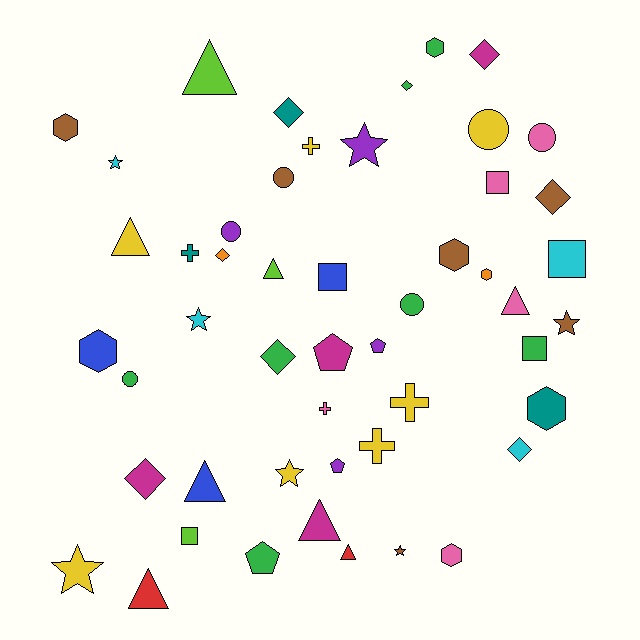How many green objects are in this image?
There are 7 green objects.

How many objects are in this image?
There are 50 objects.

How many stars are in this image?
There are 7 stars.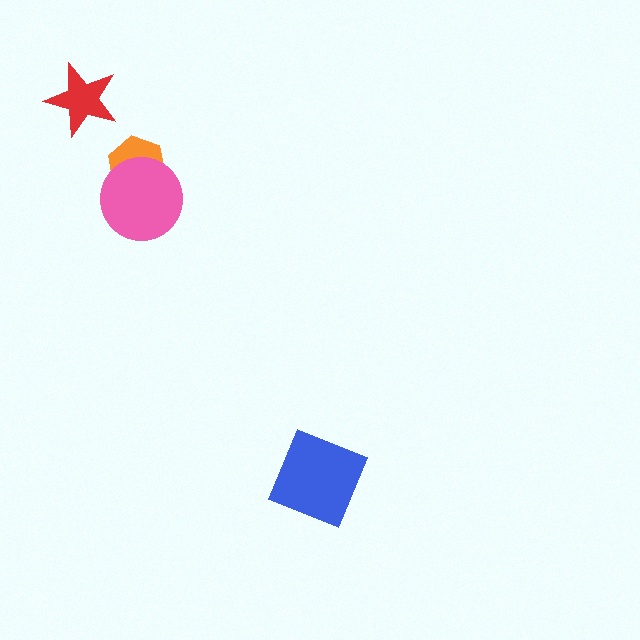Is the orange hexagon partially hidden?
Yes, it is partially covered by another shape.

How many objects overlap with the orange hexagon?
1 object overlaps with the orange hexagon.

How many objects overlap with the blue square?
0 objects overlap with the blue square.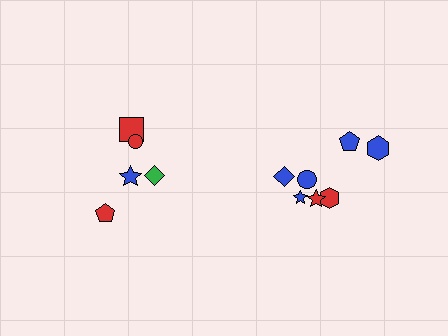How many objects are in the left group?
There are 5 objects.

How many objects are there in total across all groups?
There are 12 objects.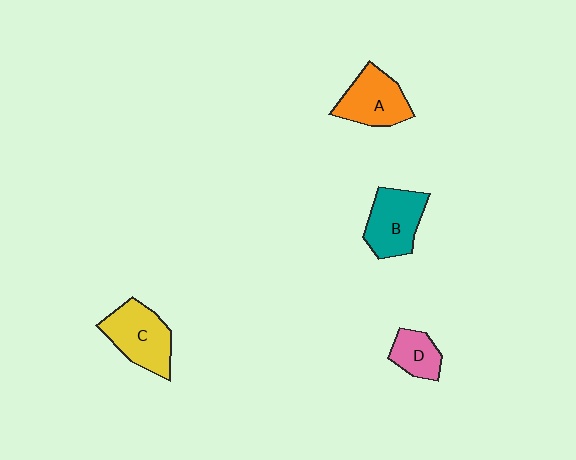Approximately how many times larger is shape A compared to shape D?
Approximately 1.6 times.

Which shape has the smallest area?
Shape D (pink).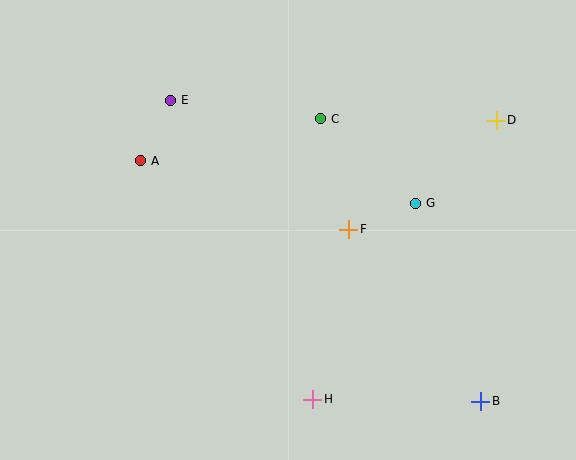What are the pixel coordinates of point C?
Point C is at (320, 119).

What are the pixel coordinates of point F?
Point F is at (349, 229).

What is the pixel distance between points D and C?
The distance between D and C is 176 pixels.